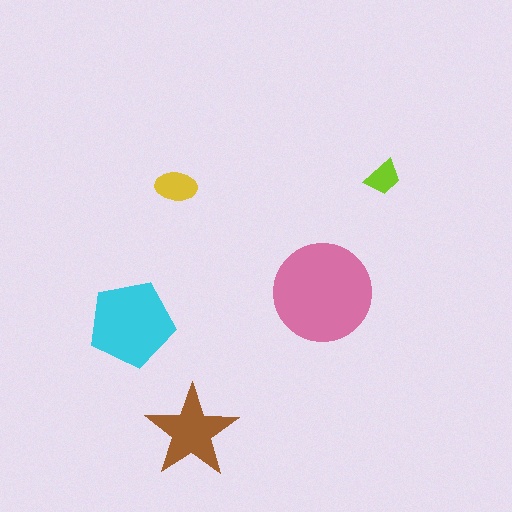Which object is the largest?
The pink circle.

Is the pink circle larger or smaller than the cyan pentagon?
Larger.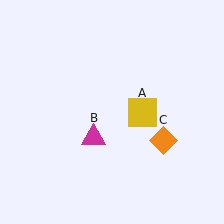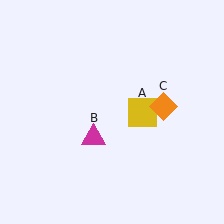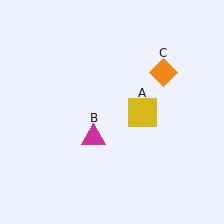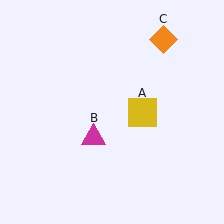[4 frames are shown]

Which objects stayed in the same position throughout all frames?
Yellow square (object A) and magenta triangle (object B) remained stationary.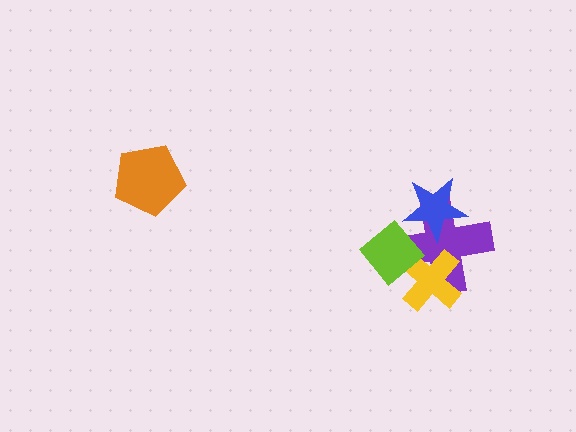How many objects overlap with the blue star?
1 object overlaps with the blue star.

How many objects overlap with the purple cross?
3 objects overlap with the purple cross.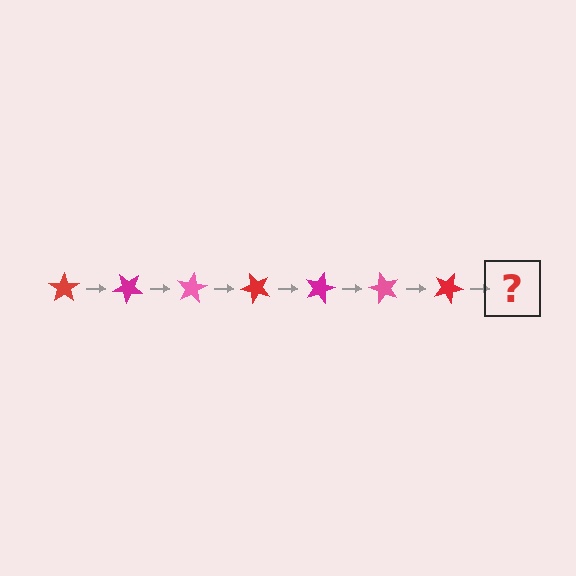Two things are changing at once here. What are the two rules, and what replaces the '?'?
The two rules are that it rotates 40 degrees each step and the color cycles through red, magenta, and pink. The '?' should be a magenta star, rotated 280 degrees from the start.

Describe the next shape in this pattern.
It should be a magenta star, rotated 280 degrees from the start.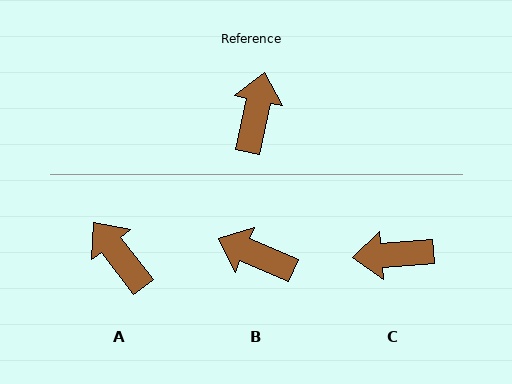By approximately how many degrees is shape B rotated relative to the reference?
Approximately 79 degrees counter-clockwise.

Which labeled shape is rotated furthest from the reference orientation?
C, about 106 degrees away.